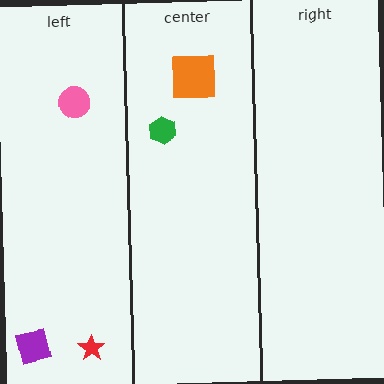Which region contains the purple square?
The left region.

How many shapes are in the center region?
2.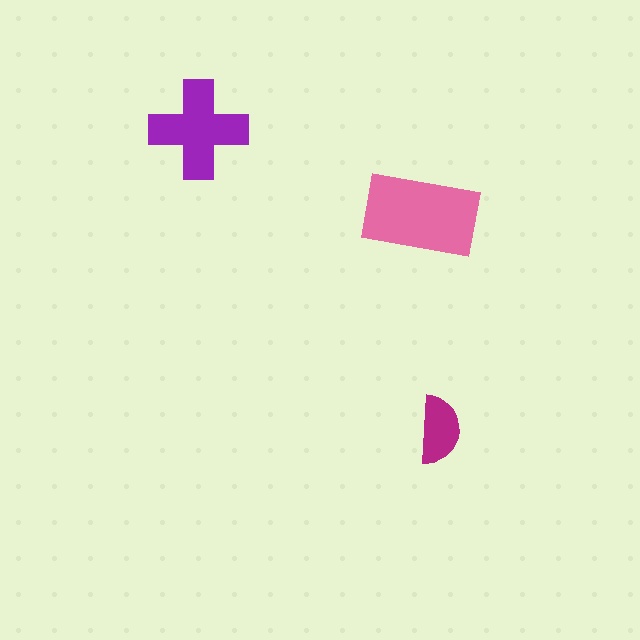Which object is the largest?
The pink rectangle.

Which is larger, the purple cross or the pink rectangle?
The pink rectangle.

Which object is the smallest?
The magenta semicircle.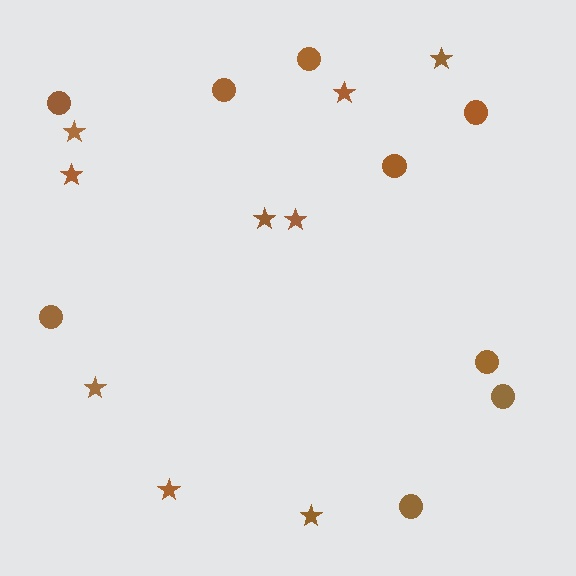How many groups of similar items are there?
There are 2 groups: one group of circles (9) and one group of stars (9).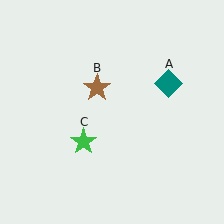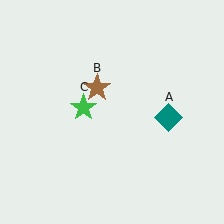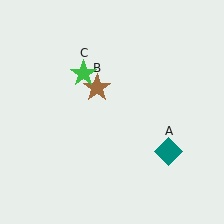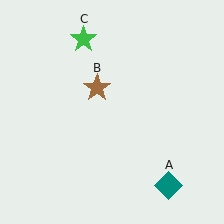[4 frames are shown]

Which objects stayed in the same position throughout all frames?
Brown star (object B) remained stationary.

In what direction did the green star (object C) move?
The green star (object C) moved up.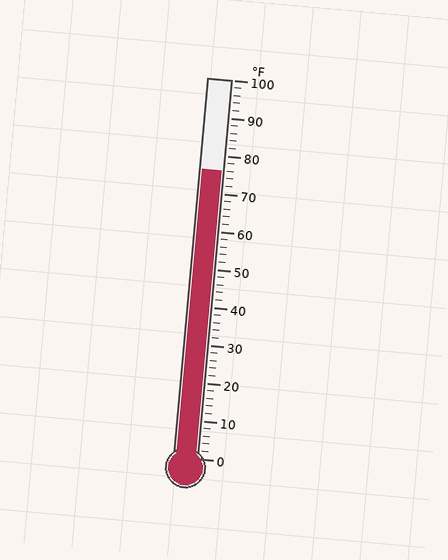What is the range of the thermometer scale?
The thermometer scale ranges from 0°F to 100°F.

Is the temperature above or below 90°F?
The temperature is below 90°F.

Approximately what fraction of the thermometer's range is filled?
The thermometer is filled to approximately 75% of its range.